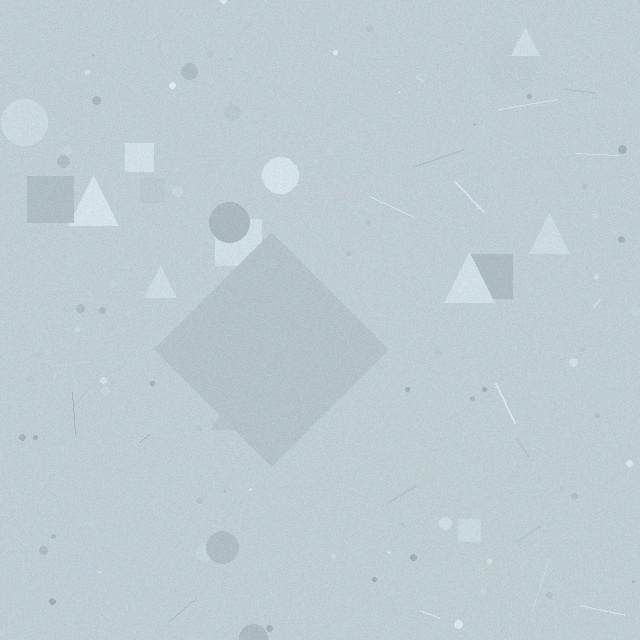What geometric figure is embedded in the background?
A diamond is embedded in the background.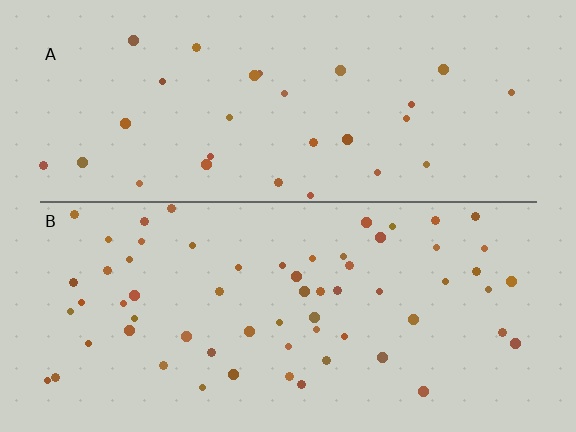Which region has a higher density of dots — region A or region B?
B (the bottom).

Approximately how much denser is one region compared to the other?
Approximately 2.1× — region B over region A.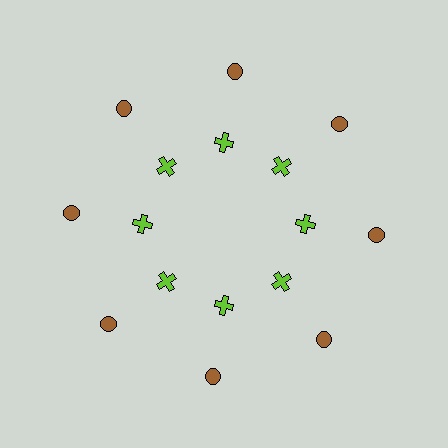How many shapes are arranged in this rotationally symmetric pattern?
There are 16 shapes, arranged in 8 groups of 2.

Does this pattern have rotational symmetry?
Yes, this pattern has 8-fold rotational symmetry. It looks the same after rotating 45 degrees around the center.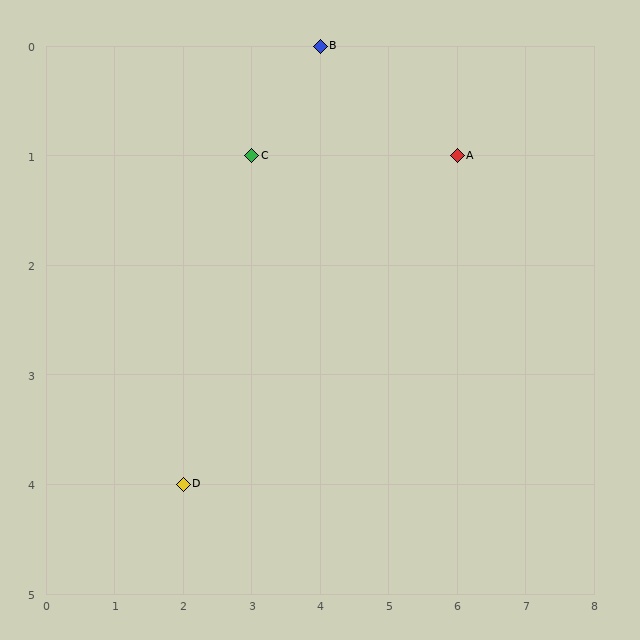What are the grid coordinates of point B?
Point B is at grid coordinates (4, 0).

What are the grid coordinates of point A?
Point A is at grid coordinates (6, 1).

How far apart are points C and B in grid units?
Points C and B are 1 column and 1 row apart (about 1.4 grid units diagonally).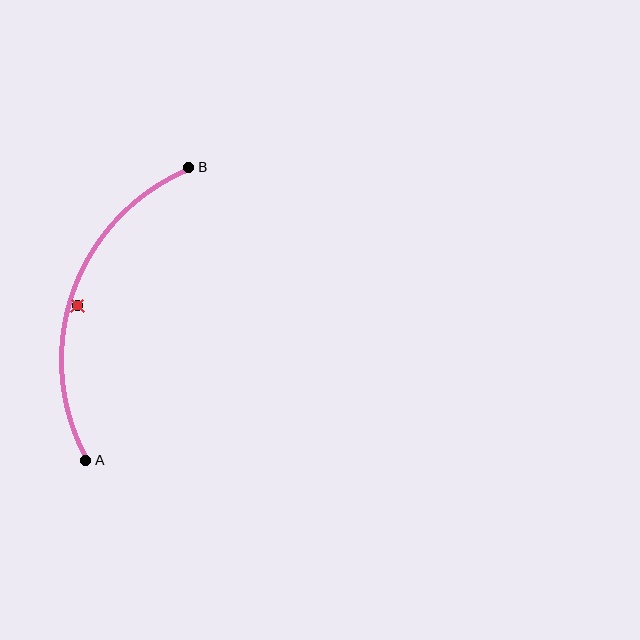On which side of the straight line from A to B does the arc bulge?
The arc bulges to the left of the straight line connecting A and B.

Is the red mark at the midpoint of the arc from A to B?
No — the red mark does not lie on the arc at all. It sits slightly inside the curve.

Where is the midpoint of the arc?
The arc midpoint is the point on the curve farthest from the straight line joining A and B. It sits to the left of that line.